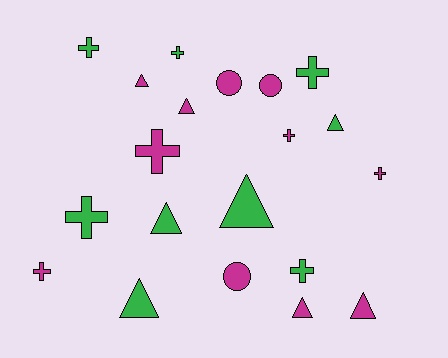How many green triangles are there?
There are 4 green triangles.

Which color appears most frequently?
Magenta, with 11 objects.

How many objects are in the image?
There are 20 objects.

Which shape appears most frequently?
Cross, with 9 objects.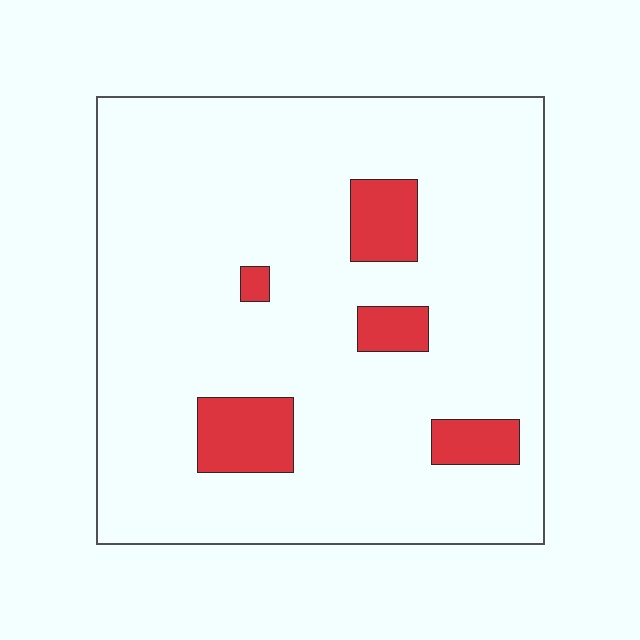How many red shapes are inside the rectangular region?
5.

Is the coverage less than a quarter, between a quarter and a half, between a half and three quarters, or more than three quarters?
Less than a quarter.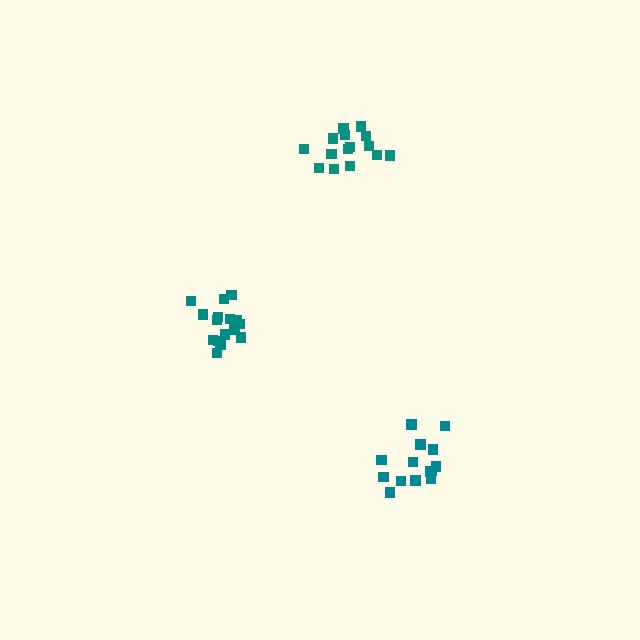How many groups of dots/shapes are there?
There are 3 groups.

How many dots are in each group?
Group 1: 17 dots, Group 2: 14 dots, Group 3: 15 dots (46 total).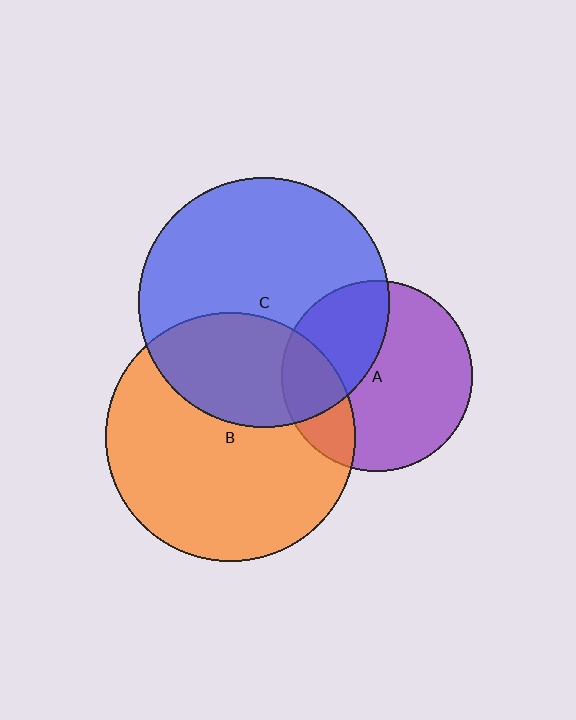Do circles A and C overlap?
Yes.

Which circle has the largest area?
Circle C (blue).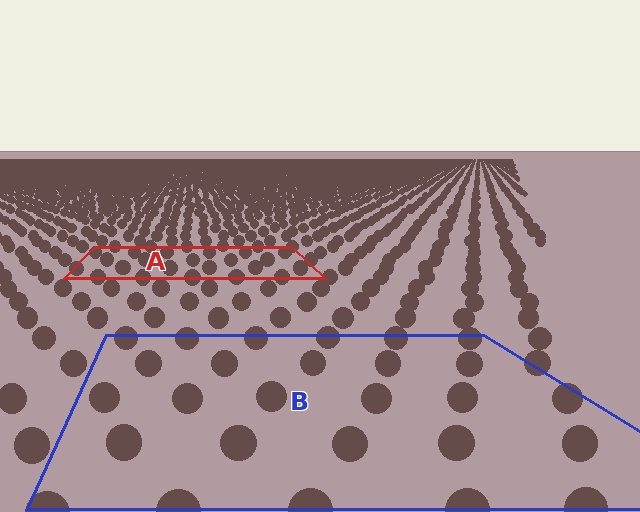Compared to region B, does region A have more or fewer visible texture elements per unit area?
Region A has more texture elements per unit area — they are packed more densely because it is farther away.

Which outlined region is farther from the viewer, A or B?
Region A is farther from the viewer — the texture elements inside it appear smaller and more densely packed.